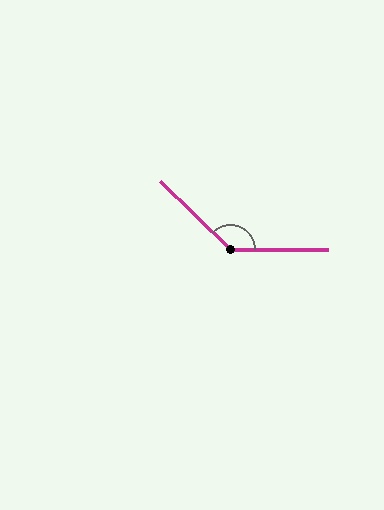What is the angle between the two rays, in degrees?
Approximately 136 degrees.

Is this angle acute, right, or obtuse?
It is obtuse.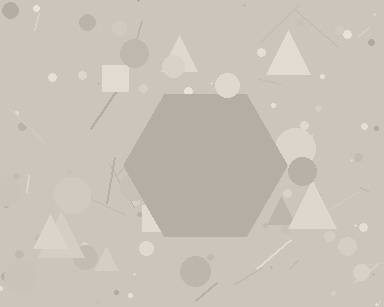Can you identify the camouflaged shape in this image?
The camouflaged shape is a hexagon.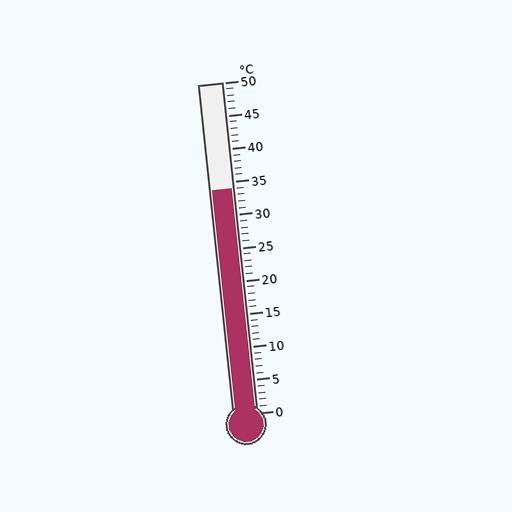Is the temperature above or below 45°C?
The temperature is below 45°C.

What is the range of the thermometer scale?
The thermometer scale ranges from 0°C to 50°C.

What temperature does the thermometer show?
The thermometer shows approximately 34°C.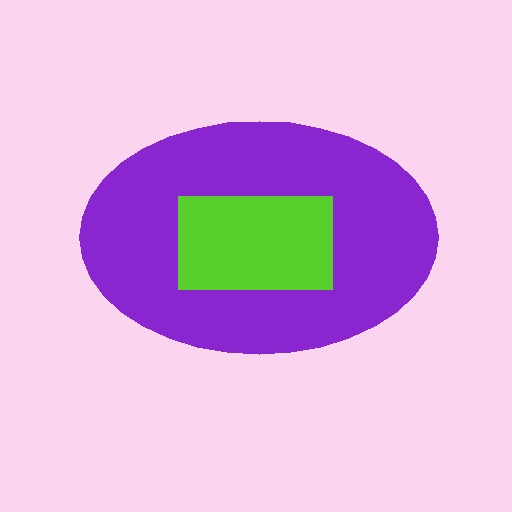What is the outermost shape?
The purple ellipse.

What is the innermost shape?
The lime rectangle.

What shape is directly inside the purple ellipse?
The lime rectangle.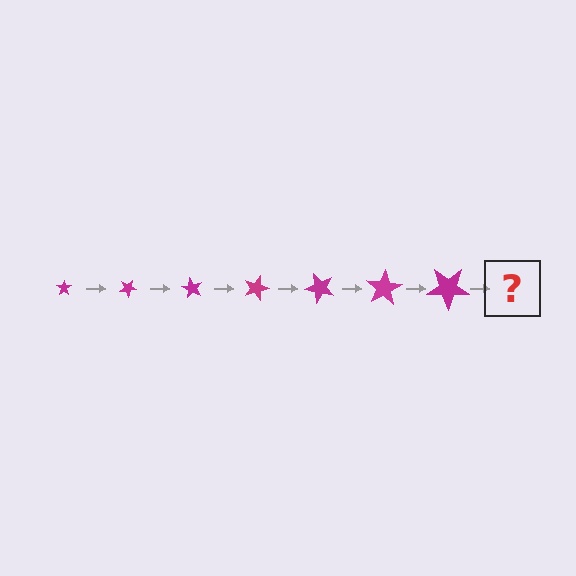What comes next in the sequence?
The next element should be a star, larger than the previous one and rotated 210 degrees from the start.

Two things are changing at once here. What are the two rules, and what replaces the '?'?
The two rules are that the star grows larger each step and it rotates 30 degrees each step. The '?' should be a star, larger than the previous one and rotated 210 degrees from the start.